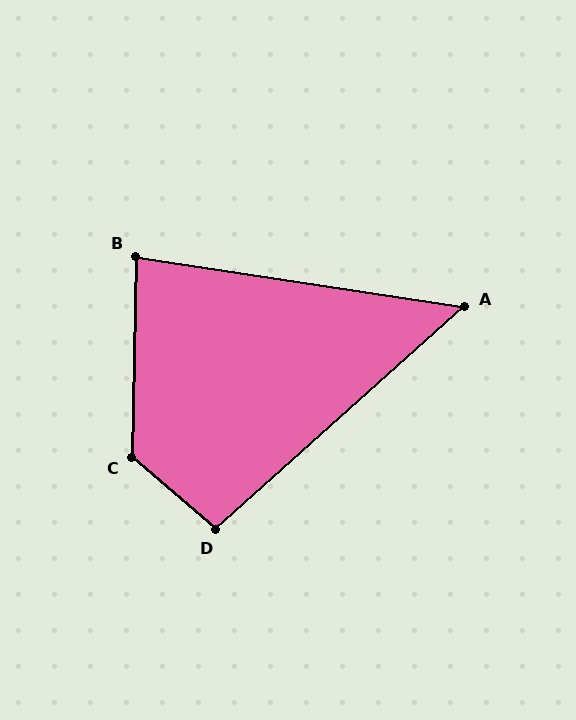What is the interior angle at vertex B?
Approximately 83 degrees (acute).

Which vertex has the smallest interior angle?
A, at approximately 50 degrees.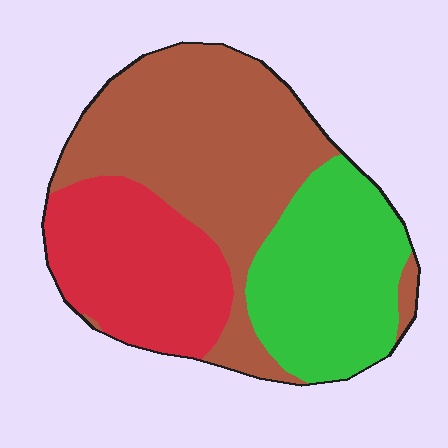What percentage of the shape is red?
Red takes up about one quarter (1/4) of the shape.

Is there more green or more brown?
Brown.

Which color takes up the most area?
Brown, at roughly 45%.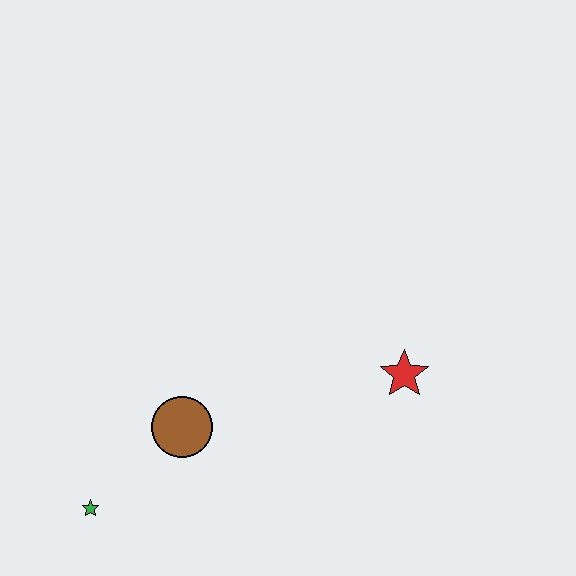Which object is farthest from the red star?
The green star is farthest from the red star.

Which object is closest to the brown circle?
The green star is closest to the brown circle.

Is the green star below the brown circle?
Yes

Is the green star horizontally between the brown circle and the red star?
No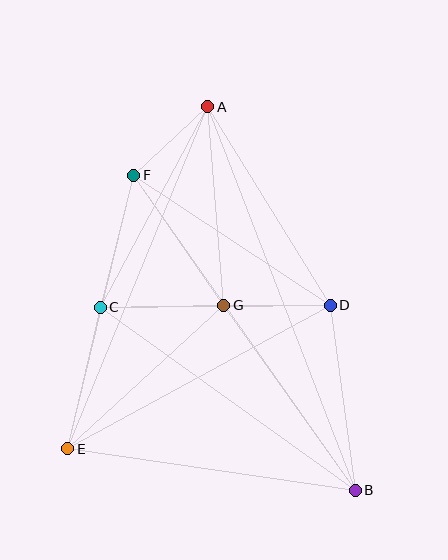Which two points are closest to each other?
Points A and F are closest to each other.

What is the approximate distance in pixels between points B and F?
The distance between B and F is approximately 385 pixels.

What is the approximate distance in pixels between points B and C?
The distance between B and C is approximately 313 pixels.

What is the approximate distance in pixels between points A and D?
The distance between A and D is approximately 233 pixels.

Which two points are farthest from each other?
Points A and B are farthest from each other.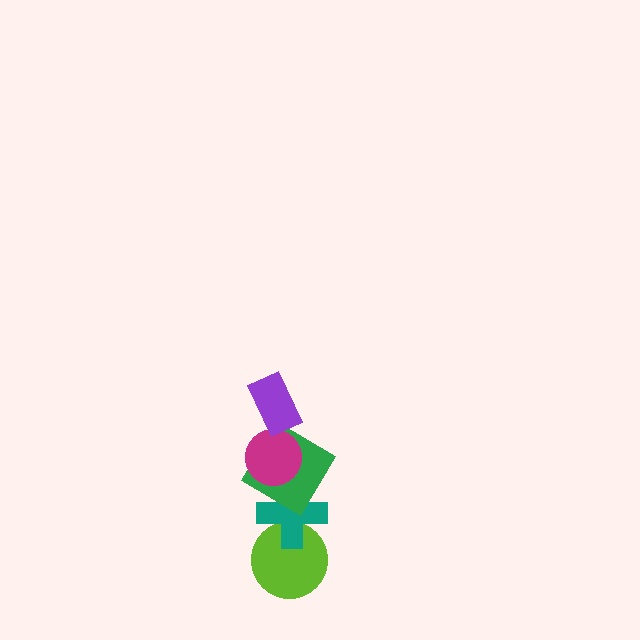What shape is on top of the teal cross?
The green diamond is on top of the teal cross.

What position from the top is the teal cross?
The teal cross is 4th from the top.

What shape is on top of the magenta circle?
The purple rectangle is on top of the magenta circle.